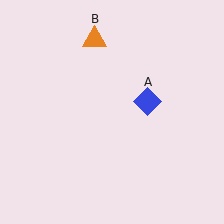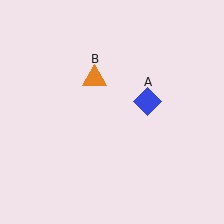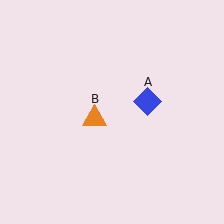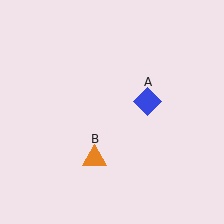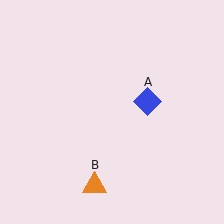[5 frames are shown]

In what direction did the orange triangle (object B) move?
The orange triangle (object B) moved down.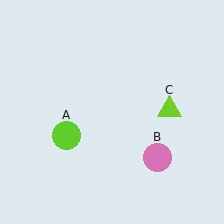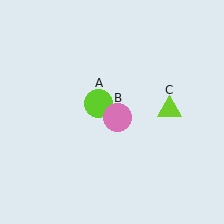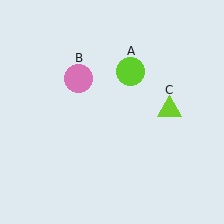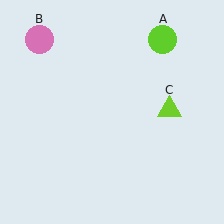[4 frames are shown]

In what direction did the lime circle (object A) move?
The lime circle (object A) moved up and to the right.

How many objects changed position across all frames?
2 objects changed position: lime circle (object A), pink circle (object B).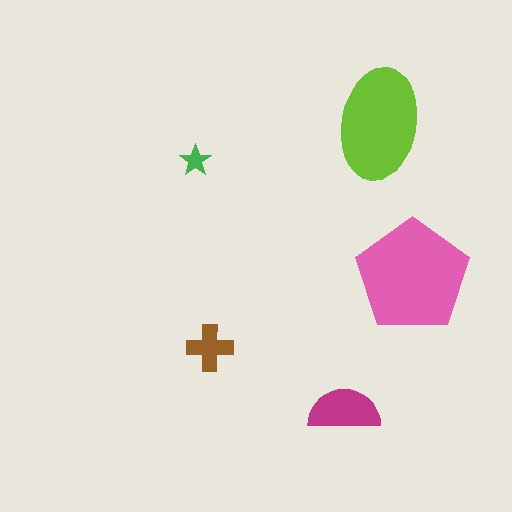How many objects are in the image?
There are 5 objects in the image.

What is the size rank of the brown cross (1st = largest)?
4th.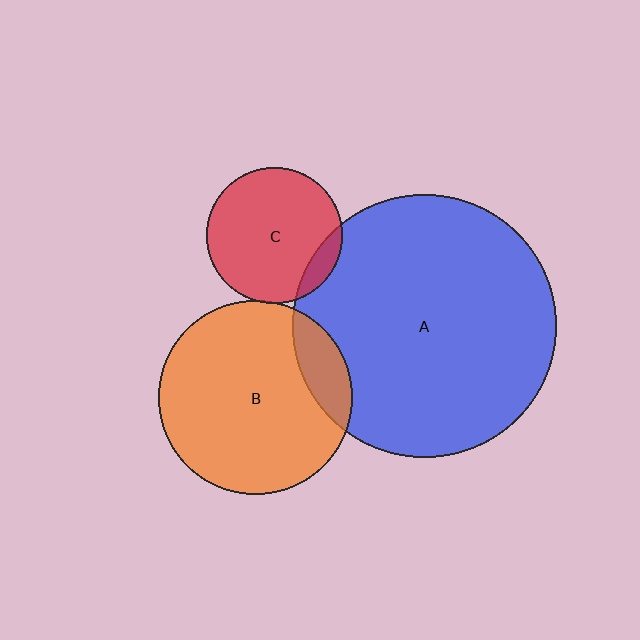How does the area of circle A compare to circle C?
Approximately 3.8 times.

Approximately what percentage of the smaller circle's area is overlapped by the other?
Approximately 10%.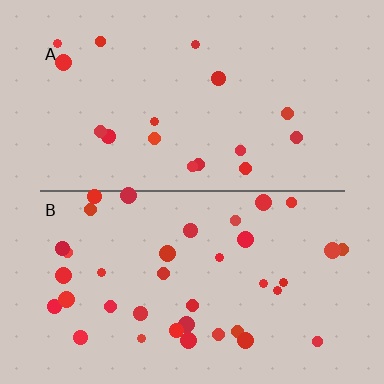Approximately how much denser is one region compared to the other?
Approximately 2.2× — region B over region A.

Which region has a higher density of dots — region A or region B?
B (the bottom).